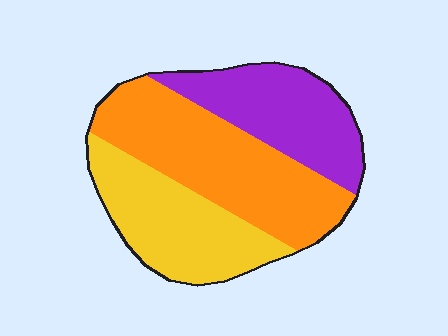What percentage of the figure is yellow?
Yellow takes up about one third (1/3) of the figure.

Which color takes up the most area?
Orange, at roughly 40%.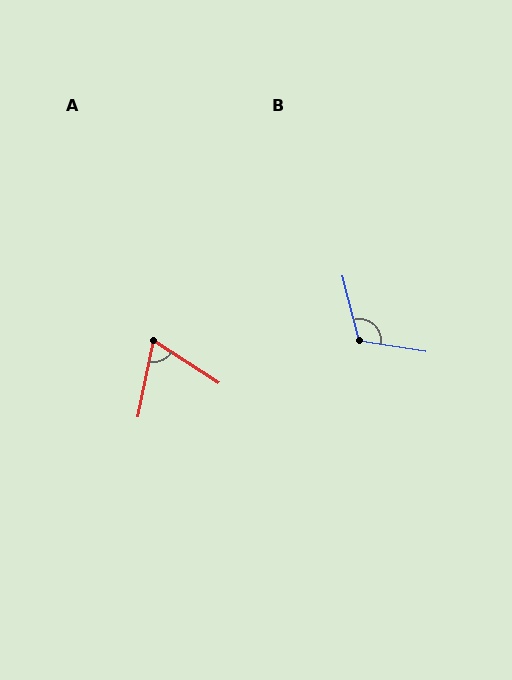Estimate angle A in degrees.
Approximately 69 degrees.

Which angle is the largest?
B, at approximately 113 degrees.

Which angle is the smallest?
A, at approximately 69 degrees.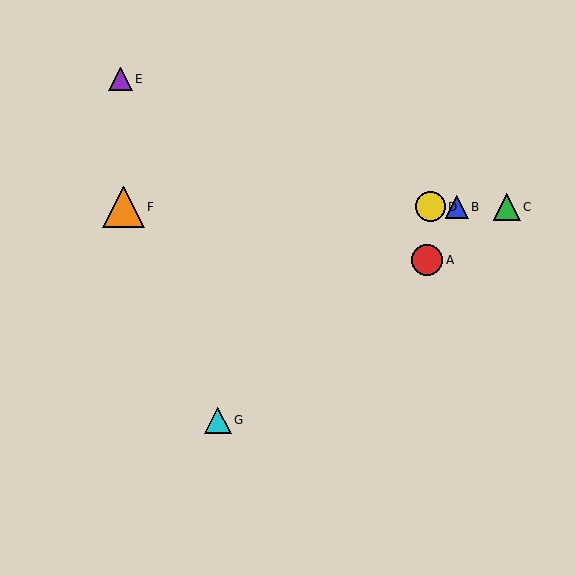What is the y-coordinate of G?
Object G is at y≈420.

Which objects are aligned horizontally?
Objects B, C, D, F are aligned horizontally.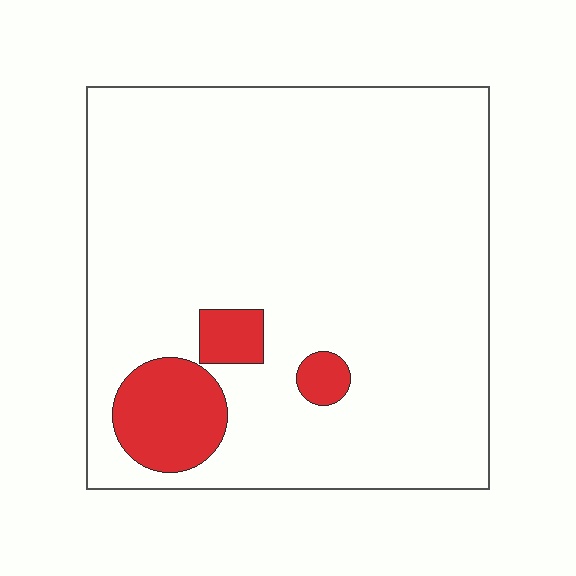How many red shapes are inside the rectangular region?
3.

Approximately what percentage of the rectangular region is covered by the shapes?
Approximately 10%.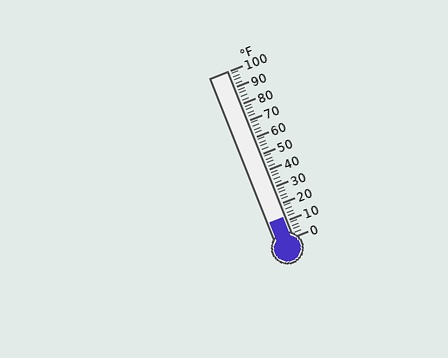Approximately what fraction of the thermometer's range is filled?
The thermometer is filled to approximately 10% of its range.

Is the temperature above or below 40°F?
The temperature is below 40°F.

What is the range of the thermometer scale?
The thermometer scale ranges from 0°F to 100°F.